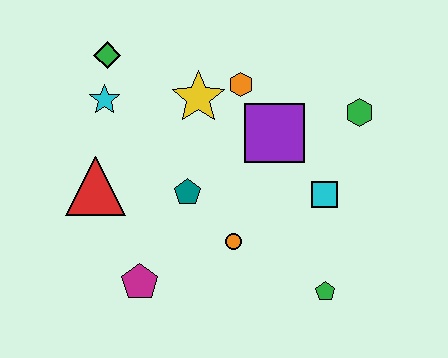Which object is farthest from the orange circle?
The green diamond is farthest from the orange circle.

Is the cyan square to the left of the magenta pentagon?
No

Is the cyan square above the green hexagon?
No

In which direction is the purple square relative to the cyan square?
The purple square is above the cyan square.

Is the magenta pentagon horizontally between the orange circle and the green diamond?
Yes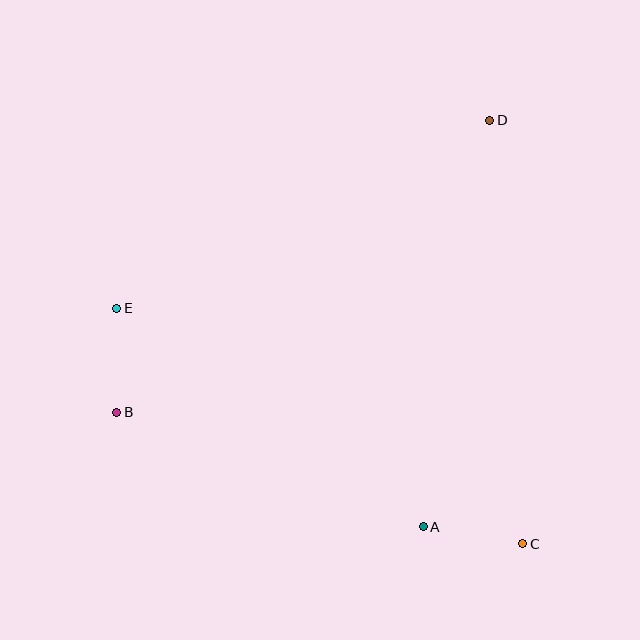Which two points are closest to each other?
Points A and C are closest to each other.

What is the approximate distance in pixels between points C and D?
The distance between C and D is approximately 425 pixels.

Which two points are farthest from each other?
Points B and D are farthest from each other.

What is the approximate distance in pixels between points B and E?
The distance between B and E is approximately 104 pixels.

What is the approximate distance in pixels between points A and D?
The distance between A and D is approximately 412 pixels.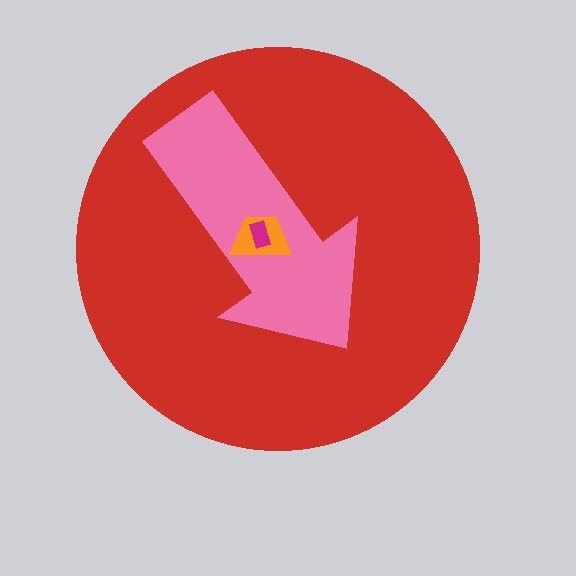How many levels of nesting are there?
4.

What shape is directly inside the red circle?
The pink arrow.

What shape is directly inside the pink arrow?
The orange trapezoid.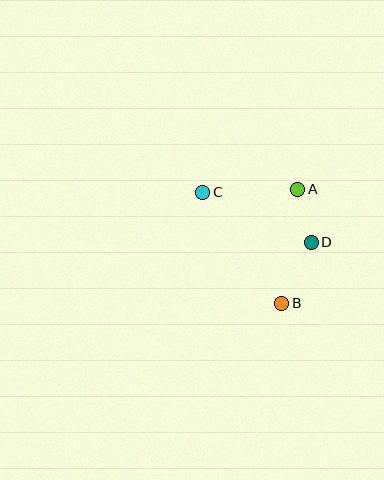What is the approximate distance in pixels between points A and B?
The distance between A and B is approximately 115 pixels.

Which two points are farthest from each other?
Points B and C are farthest from each other.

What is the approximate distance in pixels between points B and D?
The distance between B and D is approximately 68 pixels.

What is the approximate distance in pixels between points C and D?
The distance between C and D is approximately 119 pixels.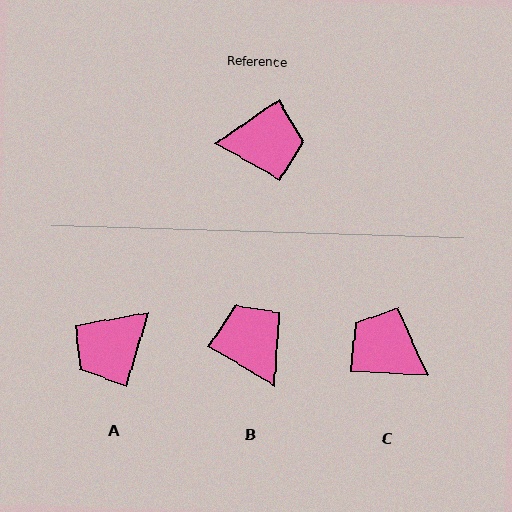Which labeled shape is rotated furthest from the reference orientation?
C, about 143 degrees away.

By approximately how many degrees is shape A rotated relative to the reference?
Approximately 141 degrees clockwise.